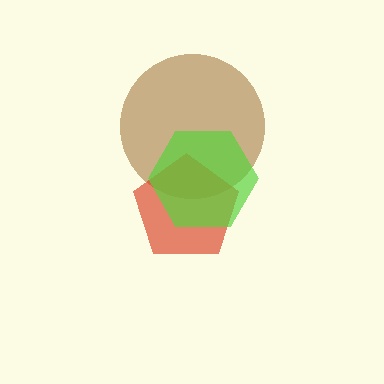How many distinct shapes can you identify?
There are 3 distinct shapes: a brown circle, a red pentagon, a lime hexagon.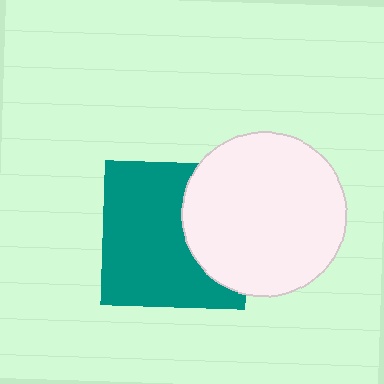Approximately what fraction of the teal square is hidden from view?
Roughly 34% of the teal square is hidden behind the white circle.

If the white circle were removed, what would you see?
You would see the complete teal square.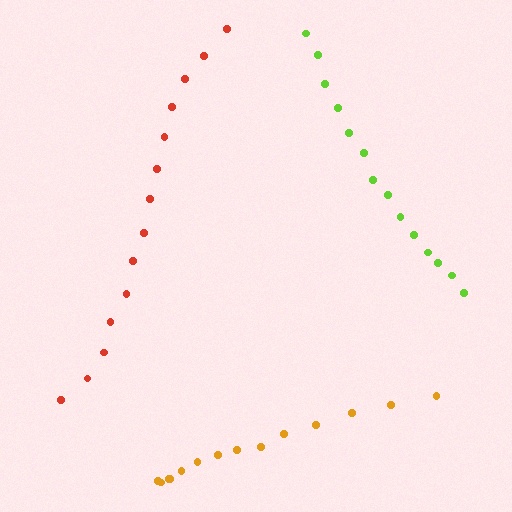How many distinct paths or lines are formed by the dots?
There are 3 distinct paths.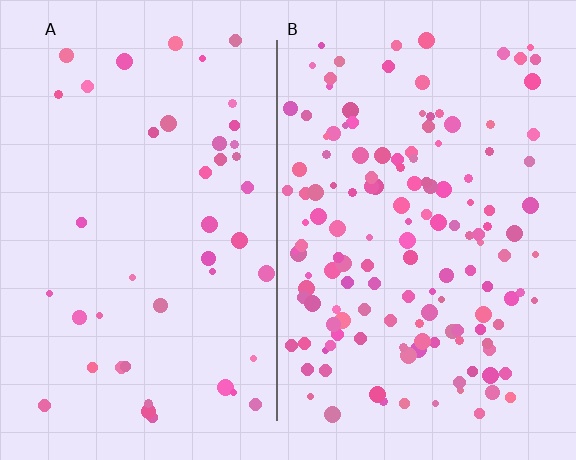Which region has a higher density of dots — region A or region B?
B (the right).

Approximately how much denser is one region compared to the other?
Approximately 3.3× — region B over region A.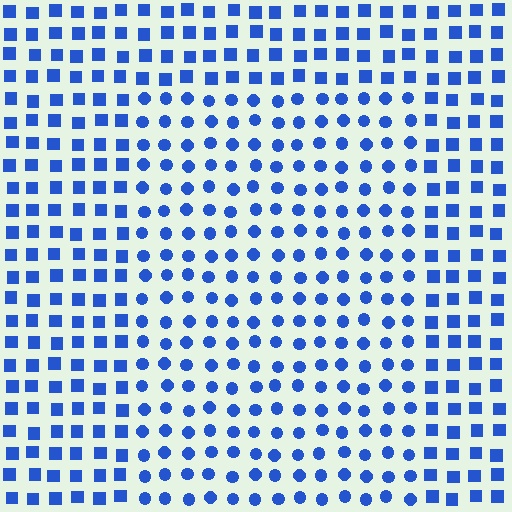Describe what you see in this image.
The image is filled with small blue elements arranged in a uniform grid. A rectangle-shaped region contains circles, while the surrounding area contains squares. The boundary is defined purely by the change in element shape.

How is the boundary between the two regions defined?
The boundary is defined by a change in element shape: circles inside vs. squares outside. All elements share the same color and spacing.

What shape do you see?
I see a rectangle.